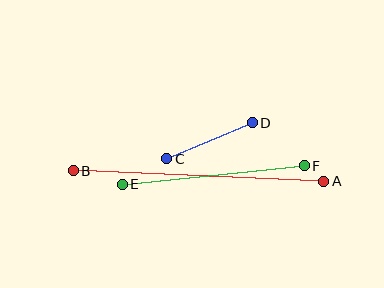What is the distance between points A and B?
The distance is approximately 251 pixels.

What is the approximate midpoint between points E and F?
The midpoint is at approximately (213, 175) pixels.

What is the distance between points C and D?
The distance is approximately 93 pixels.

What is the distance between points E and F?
The distance is approximately 183 pixels.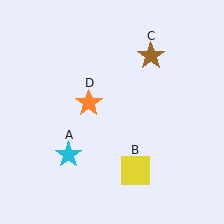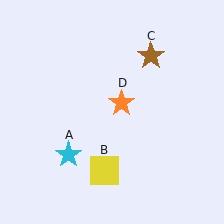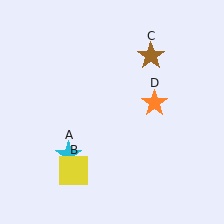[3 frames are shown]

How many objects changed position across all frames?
2 objects changed position: yellow square (object B), orange star (object D).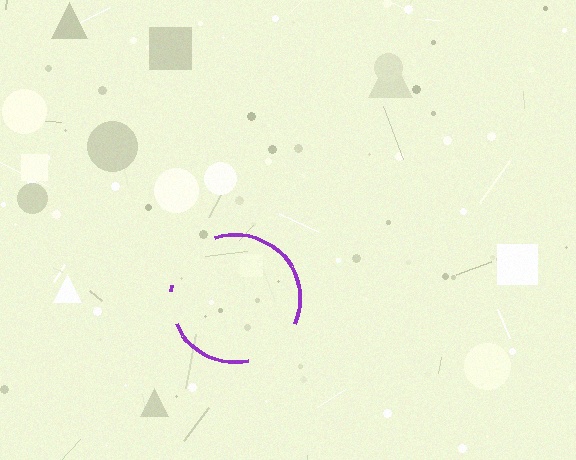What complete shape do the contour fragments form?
The contour fragments form a circle.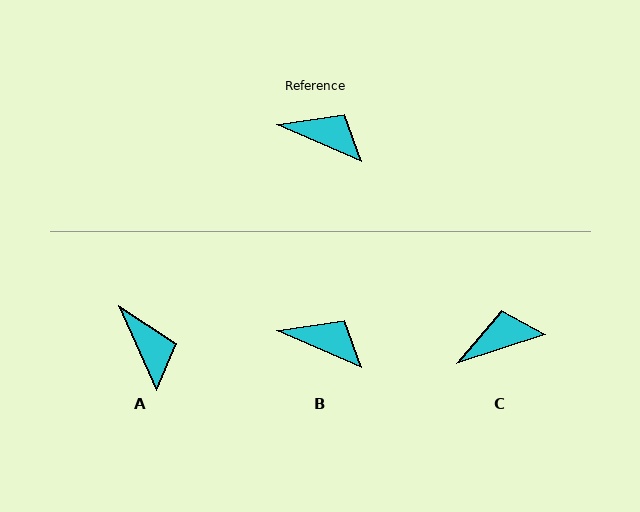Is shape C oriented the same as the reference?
No, it is off by about 42 degrees.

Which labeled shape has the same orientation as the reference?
B.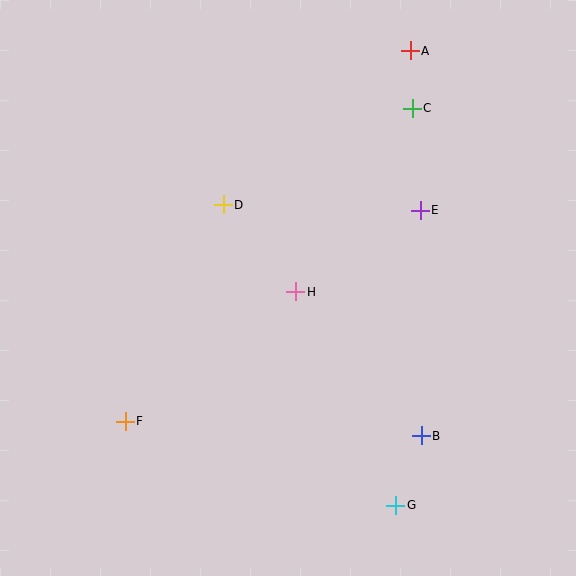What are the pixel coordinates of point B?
Point B is at (421, 436).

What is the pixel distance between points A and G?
The distance between A and G is 455 pixels.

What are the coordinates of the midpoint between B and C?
The midpoint between B and C is at (417, 272).